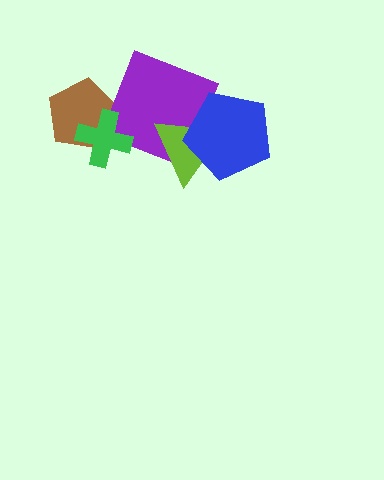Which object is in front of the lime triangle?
The blue pentagon is in front of the lime triangle.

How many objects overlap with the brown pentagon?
1 object overlaps with the brown pentagon.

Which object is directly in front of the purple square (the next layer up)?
The lime triangle is directly in front of the purple square.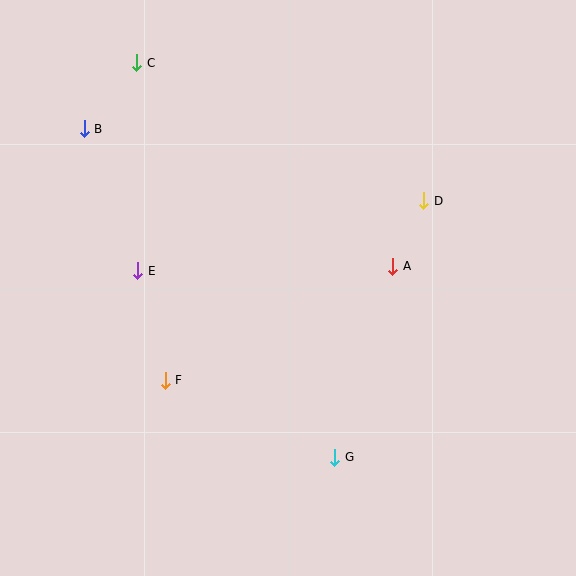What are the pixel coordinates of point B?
Point B is at (84, 129).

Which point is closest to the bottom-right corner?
Point G is closest to the bottom-right corner.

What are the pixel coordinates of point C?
Point C is at (137, 63).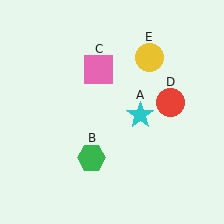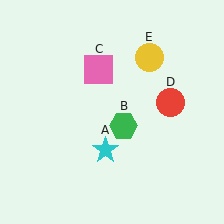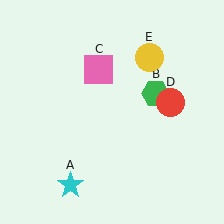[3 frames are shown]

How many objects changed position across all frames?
2 objects changed position: cyan star (object A), green hexagon (object B).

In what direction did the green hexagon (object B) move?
The green hexagon (object B) moved up and to the right.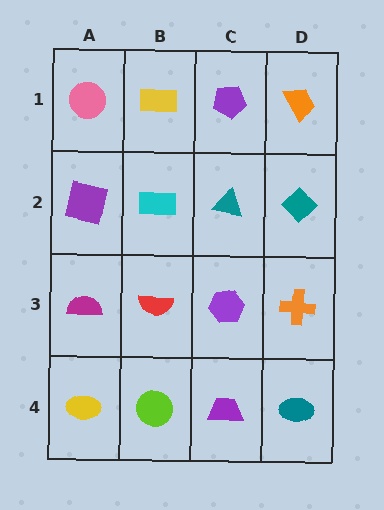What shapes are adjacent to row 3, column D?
A teal diamond (row 2, column D), a teal ellipse (row 4, column D), a purple hexagon (row 3, column C).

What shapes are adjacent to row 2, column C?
A purple pentagon (row 1, column C), a purple hexagon (row 3, column C), a cyan rectangle (row 2, column B), a teal diamond (row 2, column D).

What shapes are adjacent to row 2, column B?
A yellow rectangle (row 1, column B), a red semicircle (row 3, column B), a purple square (row 2, column A), a teal triangle (row 2, column C).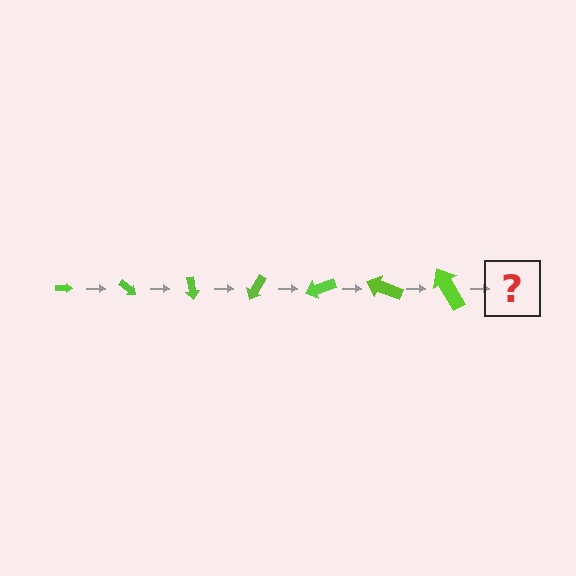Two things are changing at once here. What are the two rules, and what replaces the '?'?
The two rules are that the arrow grows larger each step and it rotates 40 degrees each step. The '?' should be an arrow, larger than the previous one and rotated 280 degrees from the start.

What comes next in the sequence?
The next element should be an arrow, larger than the previous one and rotated 280 degrees from the start.